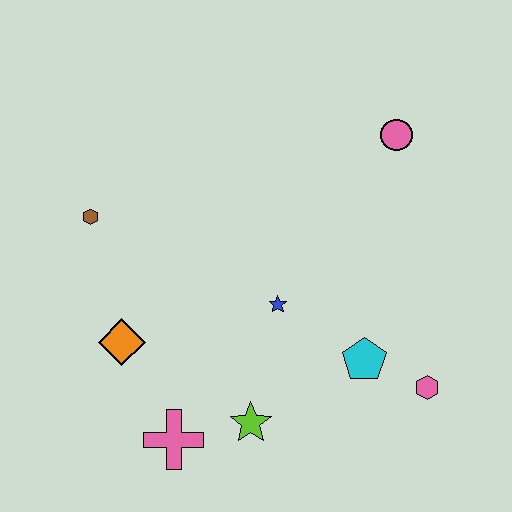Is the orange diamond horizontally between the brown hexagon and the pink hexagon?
Yes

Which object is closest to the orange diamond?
The pink cross is closest to the orange diamond.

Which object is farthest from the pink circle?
The pink cross is farthest from the pink circle.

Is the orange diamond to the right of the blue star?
No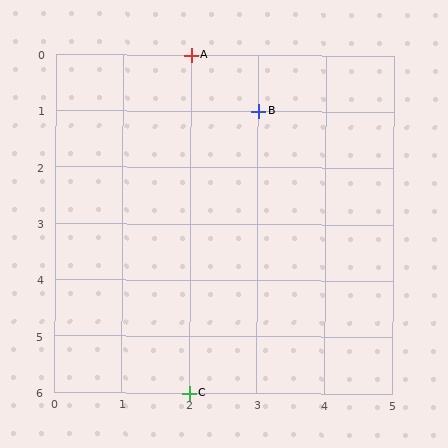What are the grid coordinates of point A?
Point A is at grid coordinates (2, 0).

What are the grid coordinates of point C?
Point C is at grid coordinates (2, 6).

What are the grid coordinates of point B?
Point B is at grid coordinates (3, 1).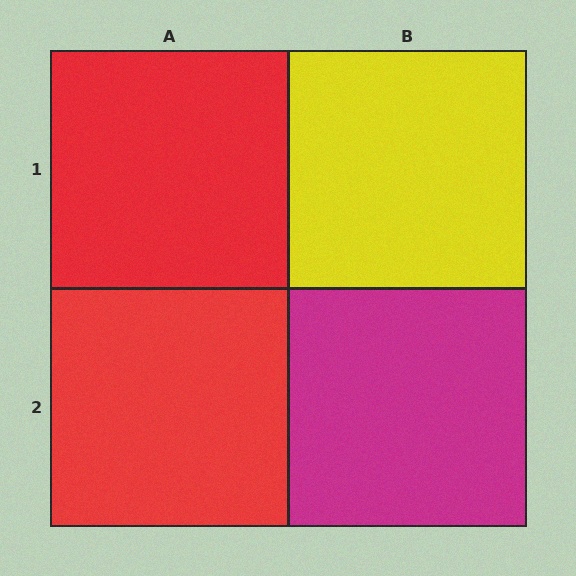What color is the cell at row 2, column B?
Magenta.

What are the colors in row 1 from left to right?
Red, yellow.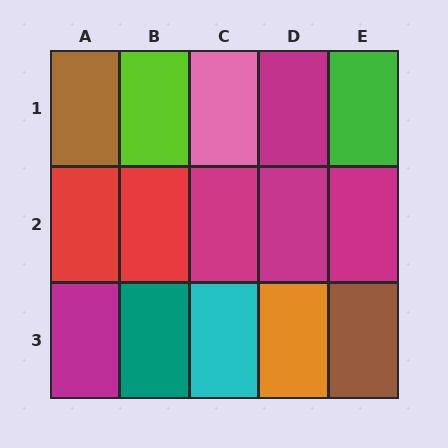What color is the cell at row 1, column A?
Brown.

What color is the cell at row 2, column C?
Magenta.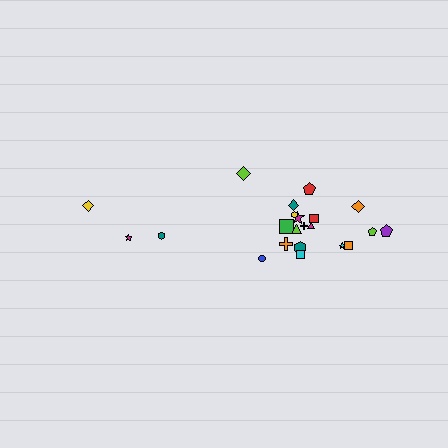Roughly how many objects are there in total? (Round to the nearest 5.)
Roughly 20 objects in total.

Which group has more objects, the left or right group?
The right group.